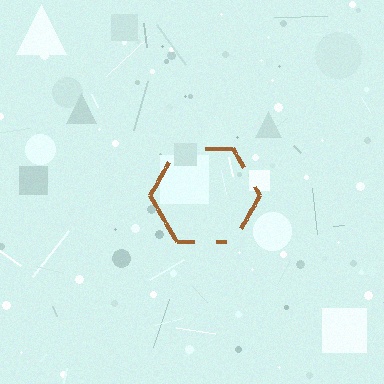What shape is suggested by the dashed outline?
The dashed outline suggests a hexagon.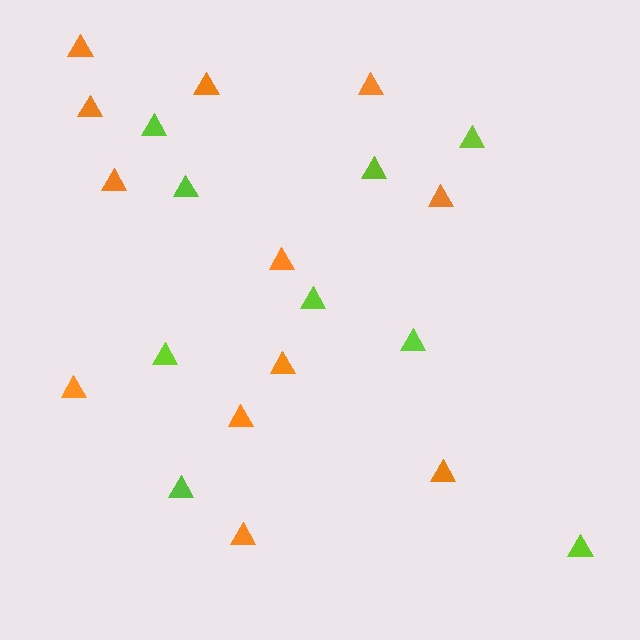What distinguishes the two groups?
There are 2 groups: one group of lime triangles (9) and one group of orange triangles (12).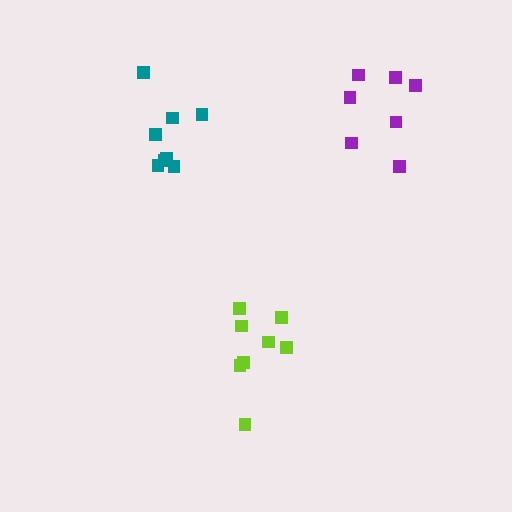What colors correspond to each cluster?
The clusters are colored: lime, purple, teal.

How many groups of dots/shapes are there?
There are 3 groups.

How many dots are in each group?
Group 1: 8 dots, Group 2: 7 dots, Group 3: 8 dots (23 total).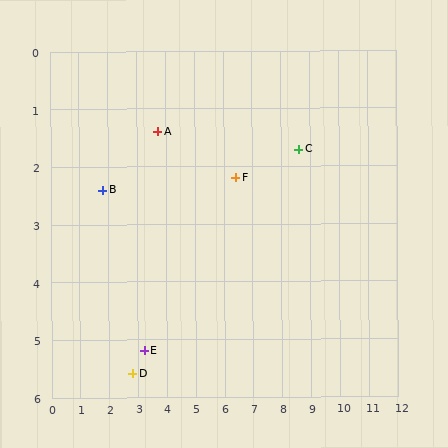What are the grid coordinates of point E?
Point E is at approximately (3.2, 5.2).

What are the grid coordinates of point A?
Point A is at approximately (3.7, 1.4).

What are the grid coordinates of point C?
Point C is at approximately (8.6, 1.7).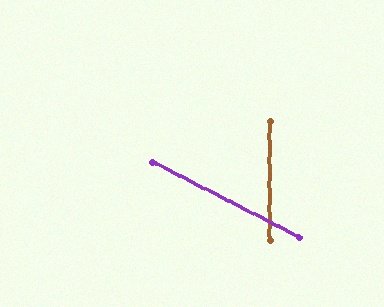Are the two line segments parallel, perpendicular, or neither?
Neither parallel nor perpendicular — they differ by about 62°.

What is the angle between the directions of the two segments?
Approximately 62 degrees.